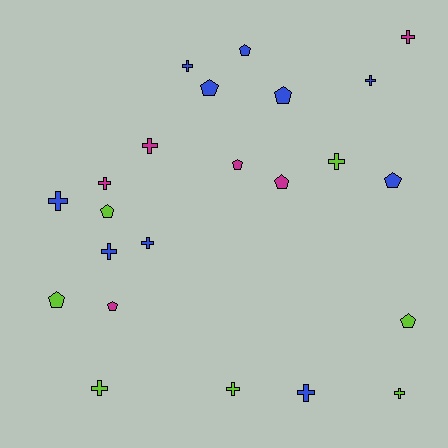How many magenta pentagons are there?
There are 3 magenta pentagons.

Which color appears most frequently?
Blue, with 10 objects.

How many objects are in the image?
There are 23 objects.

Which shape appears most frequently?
Cross, with 13 objects.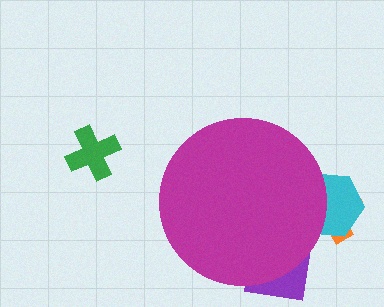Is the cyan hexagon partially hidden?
Yes, the cyan hexagon is partially hidden behind the magenta circle.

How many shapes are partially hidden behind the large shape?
3 shapes are partially hidden.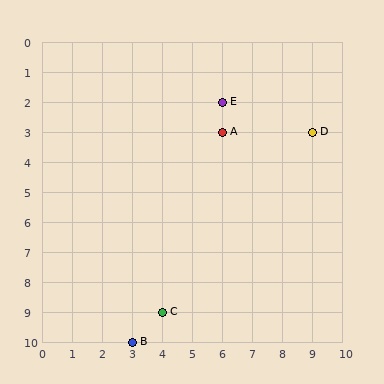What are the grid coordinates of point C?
Point C is at grid coordinates (4, 9).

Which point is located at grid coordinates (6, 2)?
Point E is at (6, 2).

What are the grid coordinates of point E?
Point E is at grid coordinates (6, 2).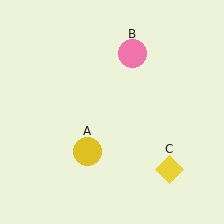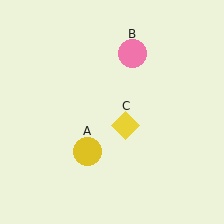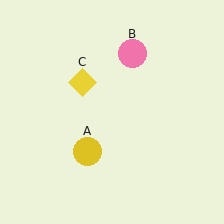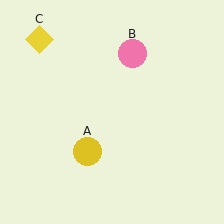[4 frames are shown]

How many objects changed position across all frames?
1 object changed position: yellow diamond (object C).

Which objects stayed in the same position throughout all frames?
Yellow circle (object A) and pink circle (object B) remained stationary.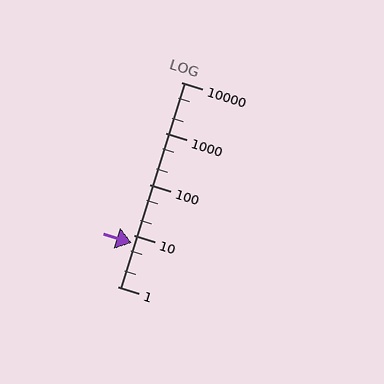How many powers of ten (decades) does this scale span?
The scale spans 4 decades, from 1 to 10000.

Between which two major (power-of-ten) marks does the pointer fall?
The pointer is between 1 and 10.